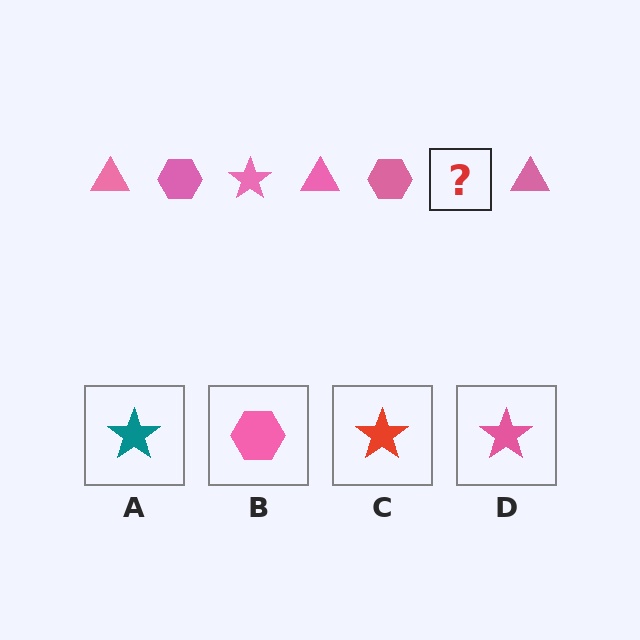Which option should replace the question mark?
Option D.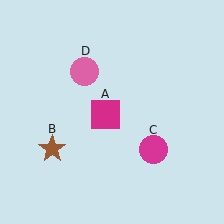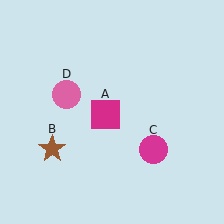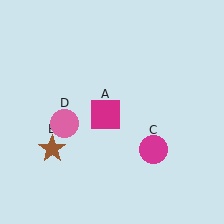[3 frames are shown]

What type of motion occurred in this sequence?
The pink circle (object D) rotated counterclockwise around the center of the scene.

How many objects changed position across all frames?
1 object changed position: pink circle (object D).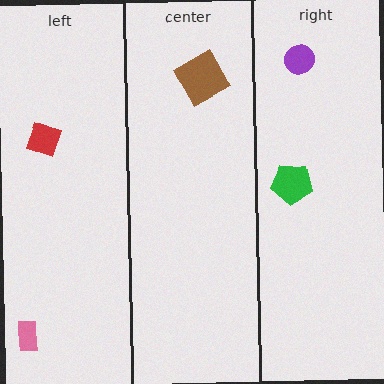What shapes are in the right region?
The purple circle, the green pentagon.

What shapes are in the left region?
The pink rectangle, the red diamond.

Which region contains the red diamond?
The left region.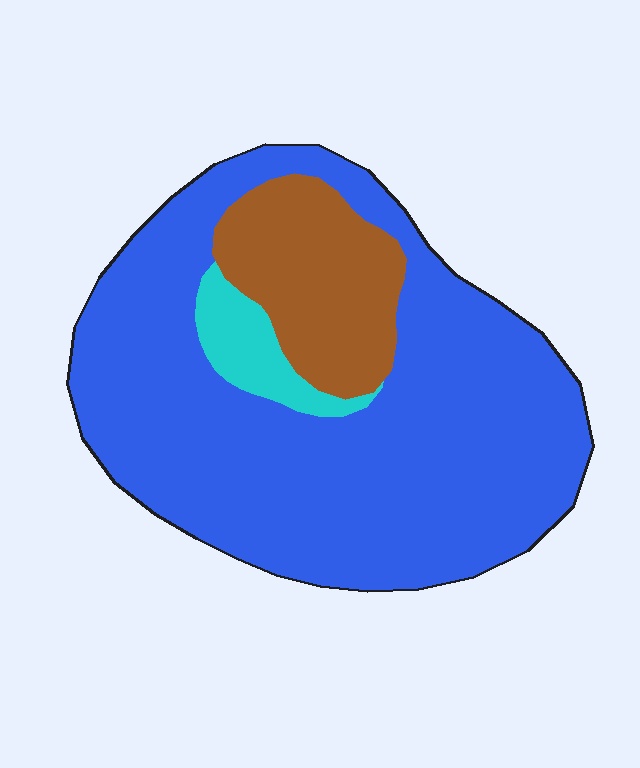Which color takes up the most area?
Blue, at roughly 75%.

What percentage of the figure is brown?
Brown covers around 15% of the figure.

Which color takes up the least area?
Cyan, at roughly 5%.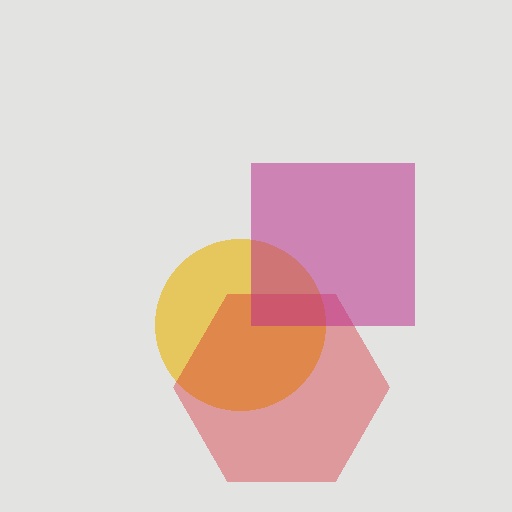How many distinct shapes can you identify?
There are 3 distinct shapes: a yellow circle, a red hexagon, a magenta square.